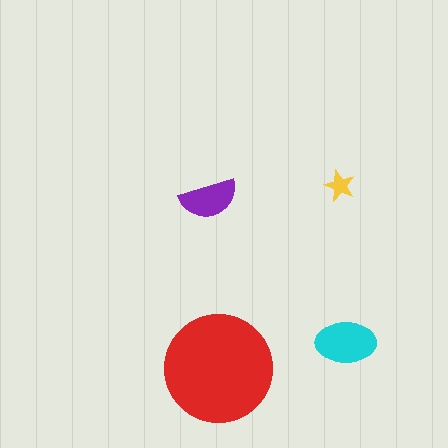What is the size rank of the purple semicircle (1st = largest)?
3rd.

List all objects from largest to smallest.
The red circle, the cyan ellipse, the purple semicircle, the yellow star.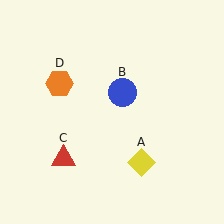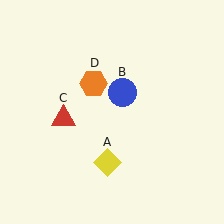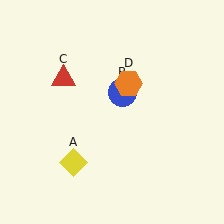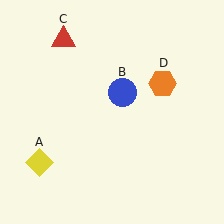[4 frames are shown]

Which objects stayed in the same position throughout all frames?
Blue circle (object B) remained stationary.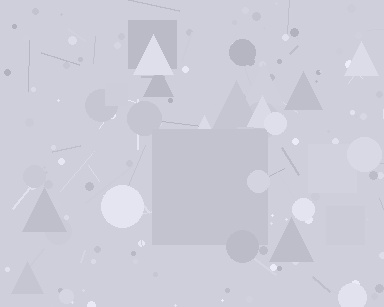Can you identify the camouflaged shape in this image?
The camouflaged shape is a square.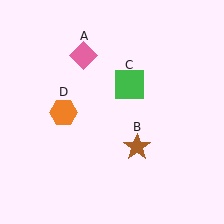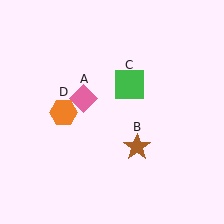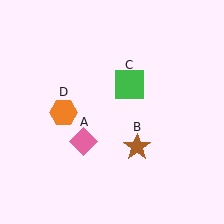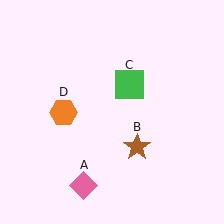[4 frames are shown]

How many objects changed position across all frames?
1 object changed position: pink diamond (object A).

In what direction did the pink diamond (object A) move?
The pink diamond (object A) moved down.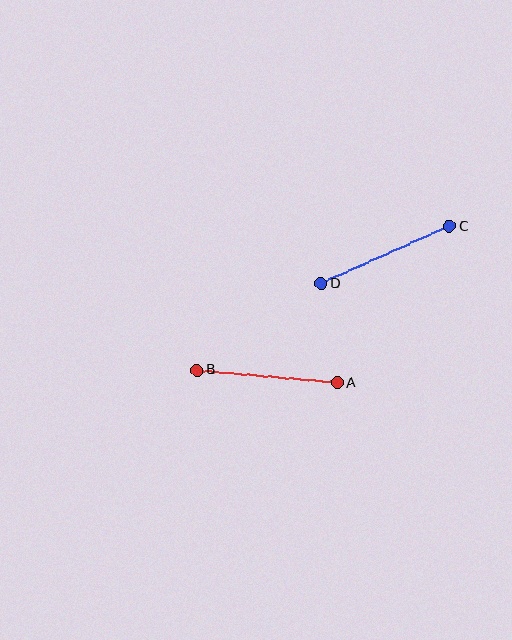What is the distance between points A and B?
The distance is approximately 141 pixels.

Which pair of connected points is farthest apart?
Points A and B are farthest apart.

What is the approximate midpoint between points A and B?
The midpoint is at approximately (267, 377) pixels.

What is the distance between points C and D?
The distance is approximately 140 pixels.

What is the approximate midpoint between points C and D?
The midpoint is at approximately (385, 255) pixels.